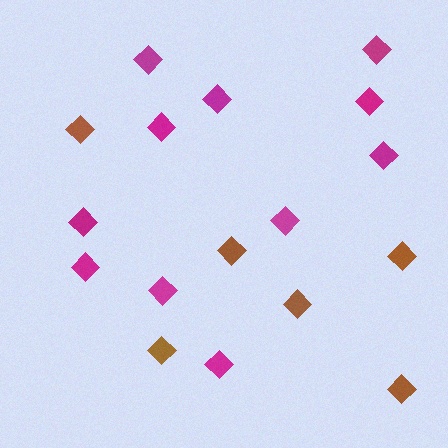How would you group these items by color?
There are 2 groups: one group of brown diamonds (6) and one group of magenta diamonds (11).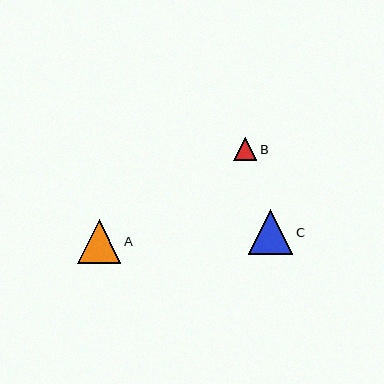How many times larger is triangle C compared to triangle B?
Triangle C is approximately 1.9 times the size of triangle B.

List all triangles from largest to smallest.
From largest to smallest: C, A, B.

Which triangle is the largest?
Triangle C is the largest with a size of approximately 45 pixels.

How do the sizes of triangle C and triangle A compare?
Triangle C and triangle A are approximately the same size.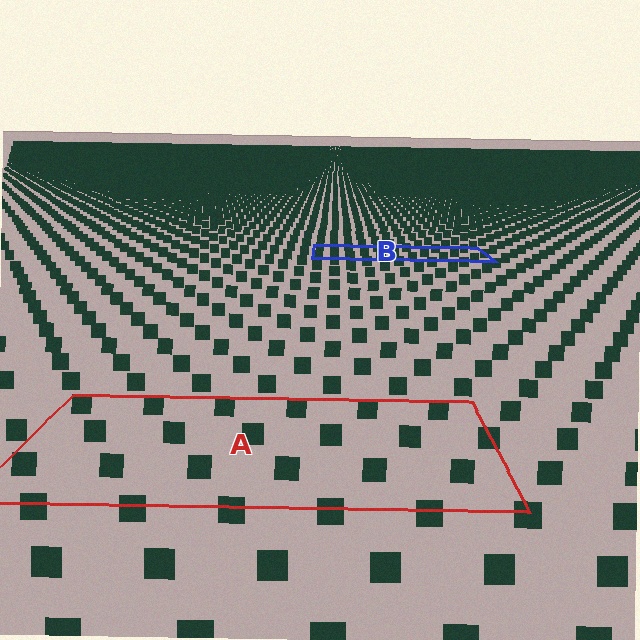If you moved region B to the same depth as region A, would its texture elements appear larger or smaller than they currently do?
They would appear larger. At a closer depth, the same texture elements are projected at a bigger on-screen size.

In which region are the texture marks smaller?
The texture marks are smaller in region B, because it is farther away.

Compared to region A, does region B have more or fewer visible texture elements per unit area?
Region B has more texture elements per unit area — they are packed more densely because it is farther away.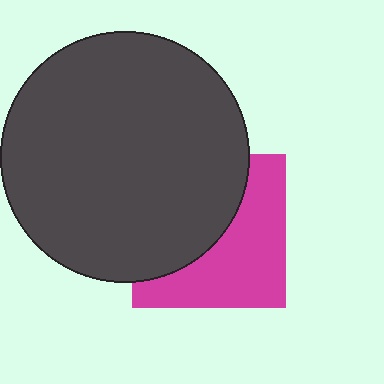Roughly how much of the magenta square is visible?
About half of it is visible (roughly 50%).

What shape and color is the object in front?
The object in front is a dark gray circle.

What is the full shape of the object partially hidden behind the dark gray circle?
The partially hidden object is a magenta square.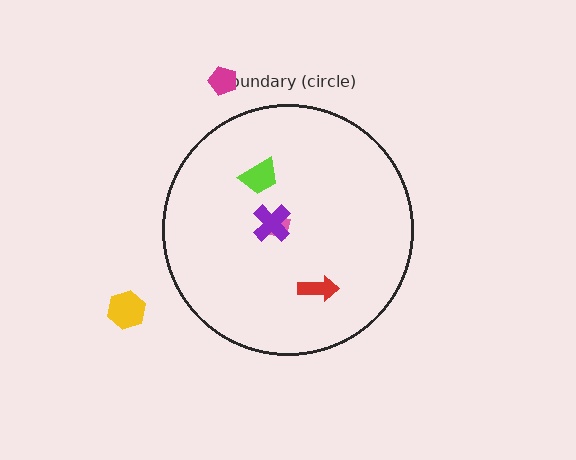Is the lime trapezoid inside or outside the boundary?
Inside.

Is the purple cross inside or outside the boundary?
Inside.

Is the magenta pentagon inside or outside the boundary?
Outside.